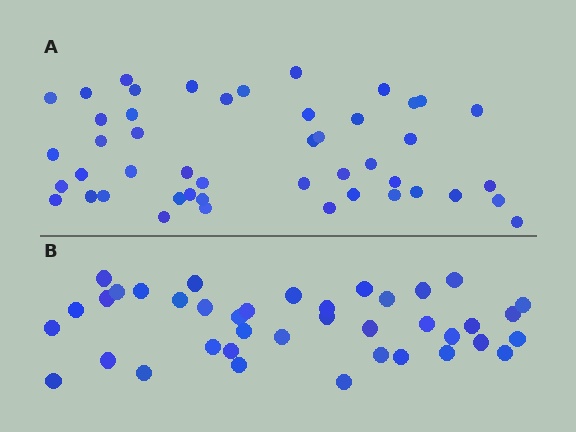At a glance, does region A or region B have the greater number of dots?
Region A (the top region) has more dots.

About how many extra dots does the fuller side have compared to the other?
Region A has roughly 8 or so more dots than region B.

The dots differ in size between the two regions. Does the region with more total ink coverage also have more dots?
No. Region B has more total ink coverage because its dots are larger, but region A actually contains more individual dots. Total area can be misleading — the number of items is what matters here.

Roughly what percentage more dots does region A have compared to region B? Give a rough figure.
About 20% more.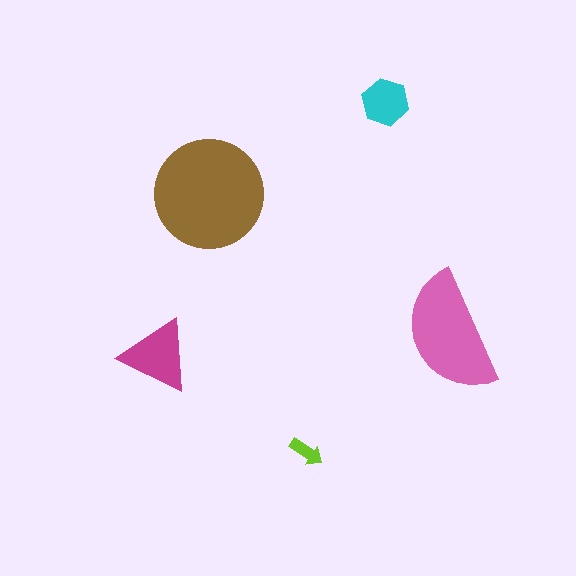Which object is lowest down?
The lime arrow is bottommost.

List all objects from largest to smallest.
The brown circle, the pink semicircle, the magenta triangle, the cyan hexagon, the lime arrow.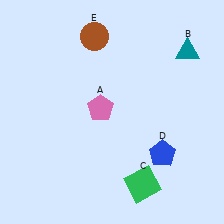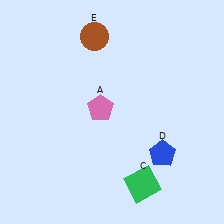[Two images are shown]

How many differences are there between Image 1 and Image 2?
There is 1 difference between the two images.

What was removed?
The teal triangle (B) was removed in Image 2.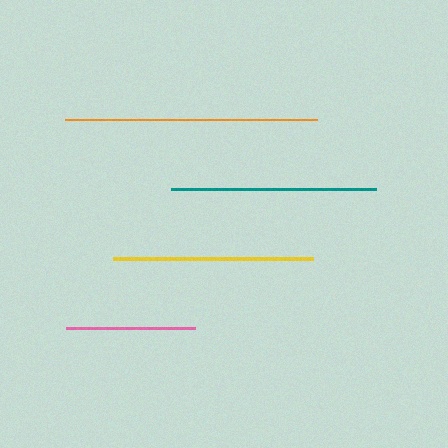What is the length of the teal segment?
The teal segment is approximately 205 pixels long.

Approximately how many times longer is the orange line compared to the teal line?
The orange line is approximately 1.2 times the length of the teal line.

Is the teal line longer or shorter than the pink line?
The teal line is longer than the pink line.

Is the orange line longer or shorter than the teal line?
The orange line is longer than the teal line.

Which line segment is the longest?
The orange line is the longest at approximately 252 pixels.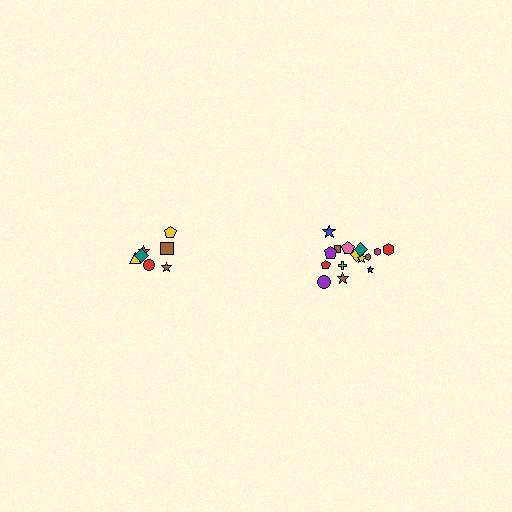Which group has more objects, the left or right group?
The right group.